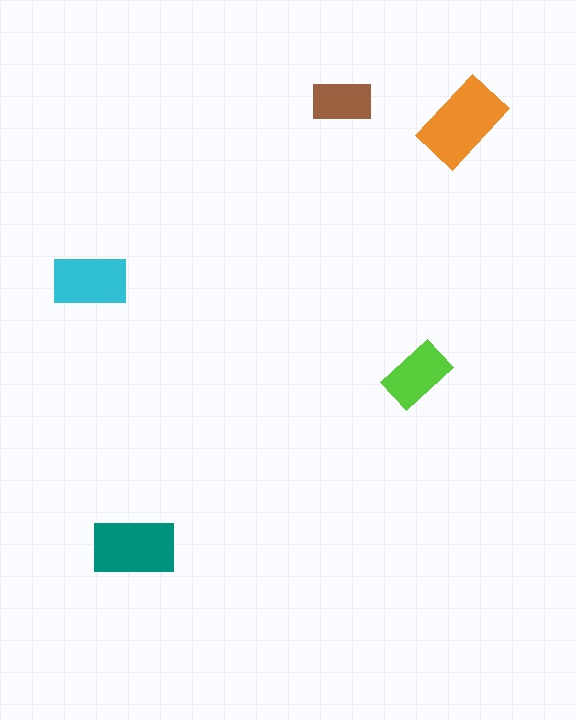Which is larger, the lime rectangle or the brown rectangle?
The lime one.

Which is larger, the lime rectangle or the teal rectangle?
The teal one.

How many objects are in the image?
There are 5 objects in the image.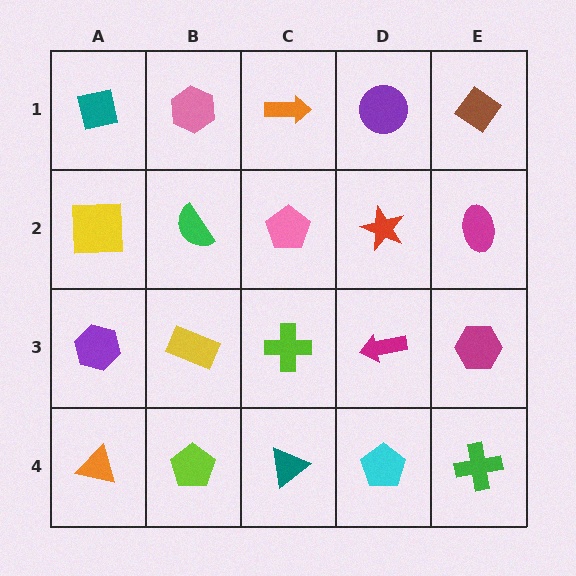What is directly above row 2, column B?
A pink hexagon.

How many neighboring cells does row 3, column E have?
3.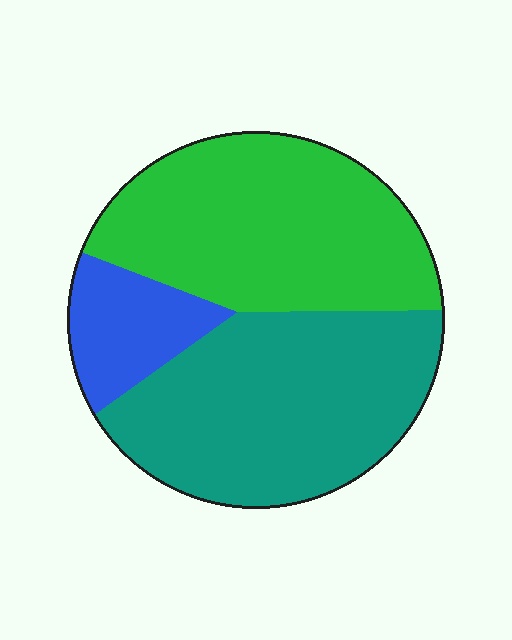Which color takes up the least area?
Blue, at roughly 15%.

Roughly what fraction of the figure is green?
Green covers 42% of the figure.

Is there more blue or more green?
Green.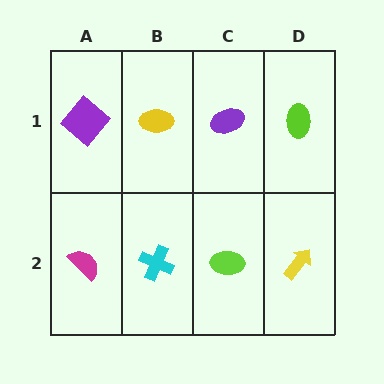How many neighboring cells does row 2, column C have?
3.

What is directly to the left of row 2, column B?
A magenta semicircle.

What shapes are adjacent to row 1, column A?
A magenta semicircle (row 2, column A), a yellow ellipse (row 1, column B).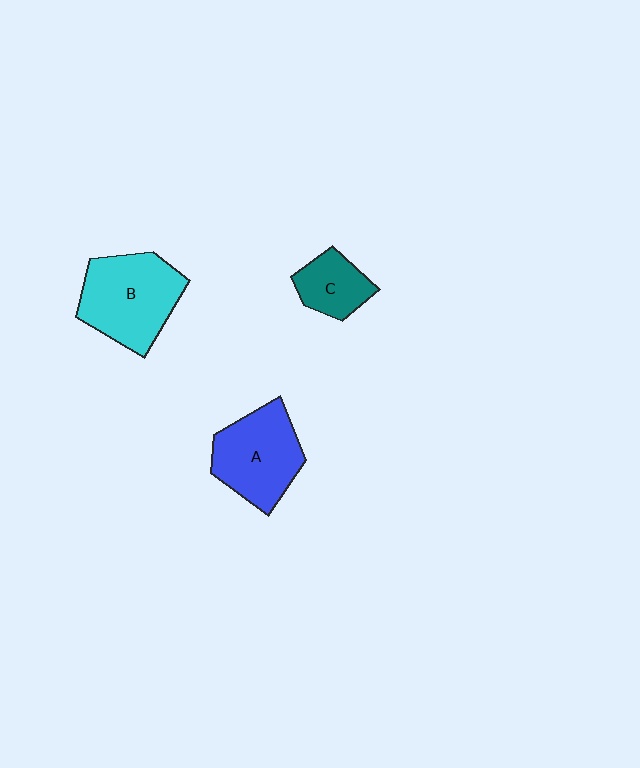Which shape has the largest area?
Shape B (cyan).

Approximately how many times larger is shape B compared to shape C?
Approximately 2.1 times.